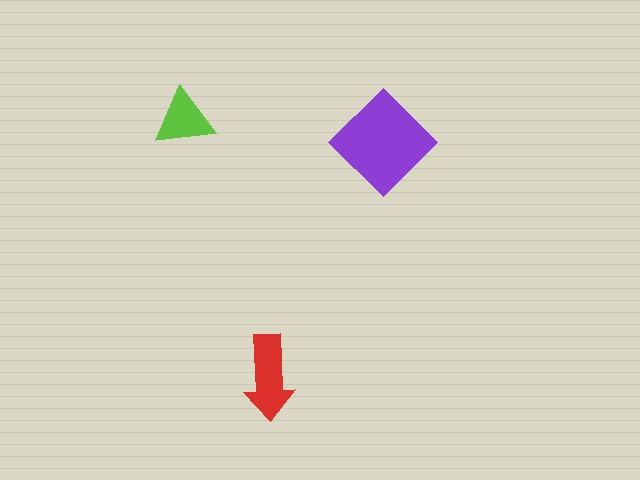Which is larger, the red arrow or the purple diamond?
The purple diamond.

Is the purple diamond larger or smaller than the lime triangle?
Larger.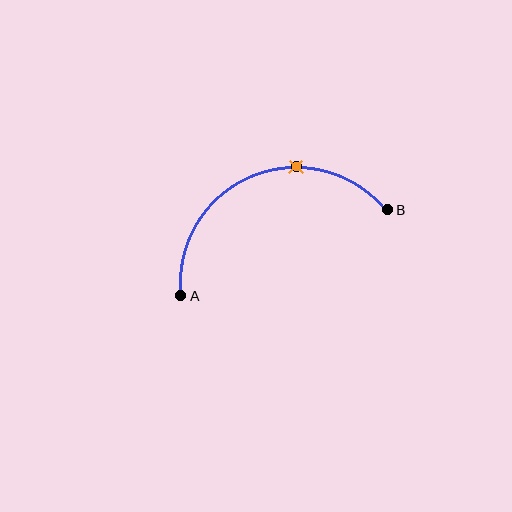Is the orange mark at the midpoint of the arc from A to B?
No. The orange mark lies on the arc but is closer to endpoint B. The arc midpoint would be at the point on the curve equidistant along the arc from both A and B.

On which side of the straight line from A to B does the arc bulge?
The arc bulges above the straight line connecting A and B.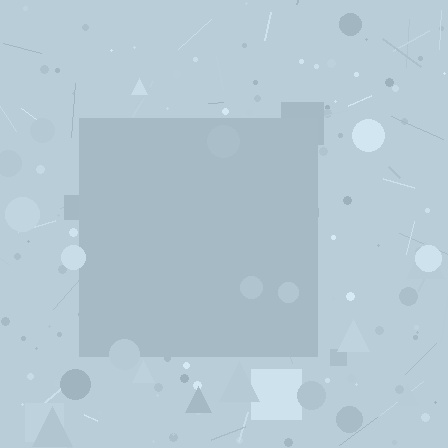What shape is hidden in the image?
A square is hidden in the image.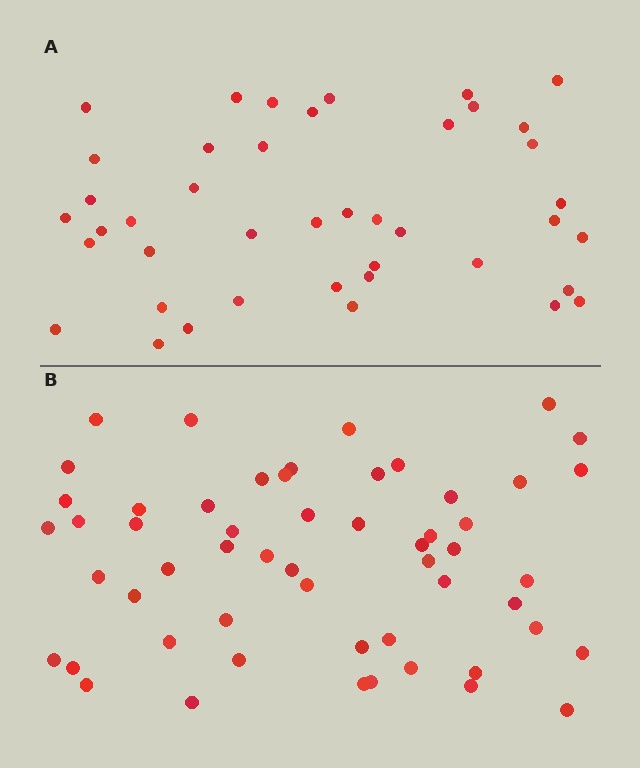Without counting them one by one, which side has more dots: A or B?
Region B (the bottom region) has more dots.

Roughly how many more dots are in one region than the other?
Region B has approximately 15 more dots than region A.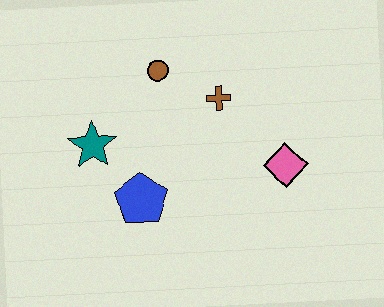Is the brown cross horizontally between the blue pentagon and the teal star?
No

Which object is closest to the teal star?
The blue pentagon is closest to the teal star.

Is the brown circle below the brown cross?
No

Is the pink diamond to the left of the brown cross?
No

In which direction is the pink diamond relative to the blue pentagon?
The pink diamond is to the right of the blue pentagon.